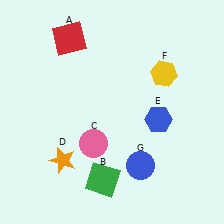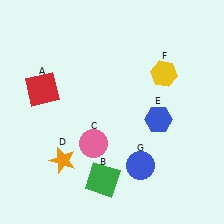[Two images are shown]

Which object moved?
The red square (A) moved down.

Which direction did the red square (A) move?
The red square (A) moved down.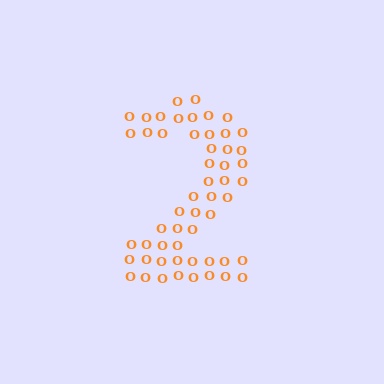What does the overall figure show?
The overall figure shows the digit 2.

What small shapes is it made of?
It is made of small letter O's.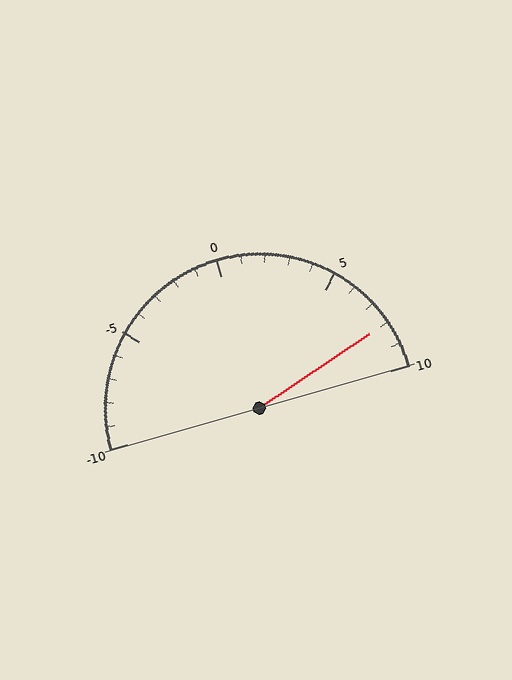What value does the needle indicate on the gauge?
The needle indicates approximately 8.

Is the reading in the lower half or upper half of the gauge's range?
The reading is in the upper half of the range (-10 to 10).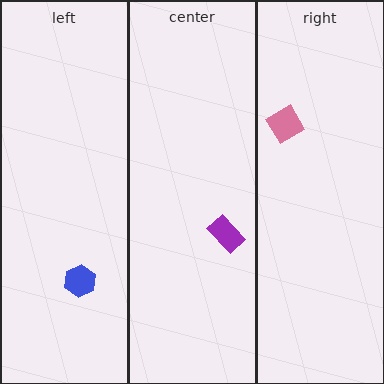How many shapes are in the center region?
1.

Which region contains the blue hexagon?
The left region.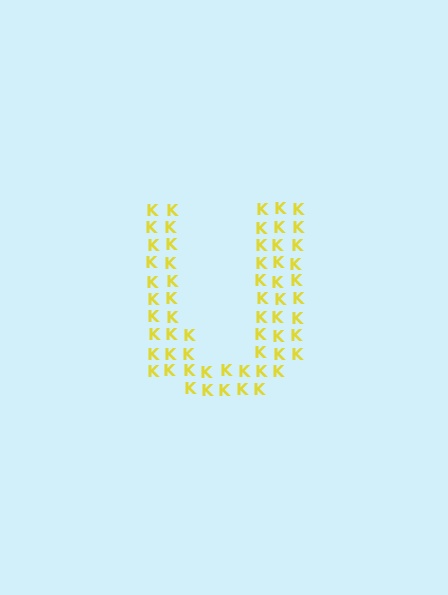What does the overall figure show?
The overall figure shows the letter U.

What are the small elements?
The small elements are letter K's.